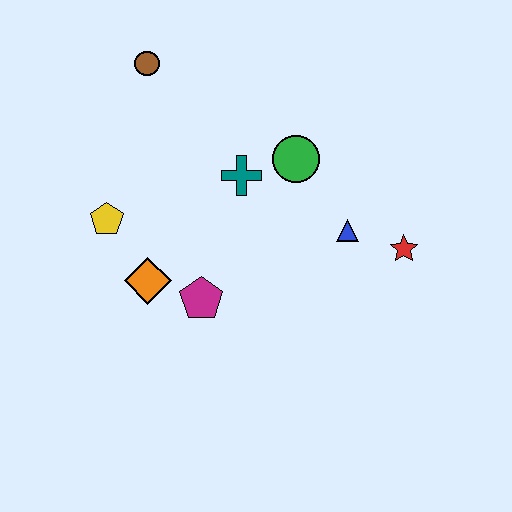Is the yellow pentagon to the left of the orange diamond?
Yes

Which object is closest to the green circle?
The teal cross is closest to the green circle.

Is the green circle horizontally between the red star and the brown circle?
Yes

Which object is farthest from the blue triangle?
The brown circle is farthest from the blue triangle.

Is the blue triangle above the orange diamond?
Yes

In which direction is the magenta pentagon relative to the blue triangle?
The magenta pentagon is to the left of the blue triangle.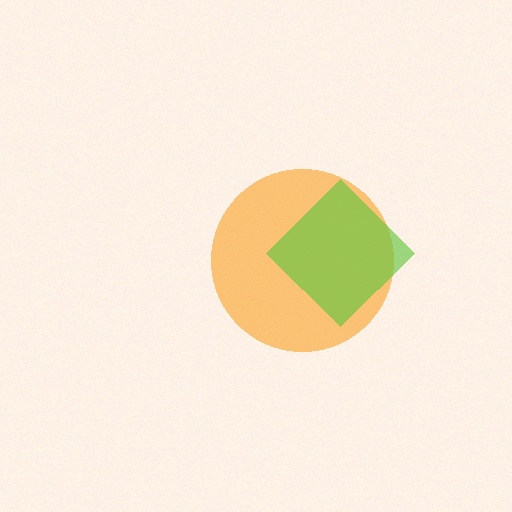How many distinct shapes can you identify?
There are 2 distinct shapes: an orange circle, a lime diamond.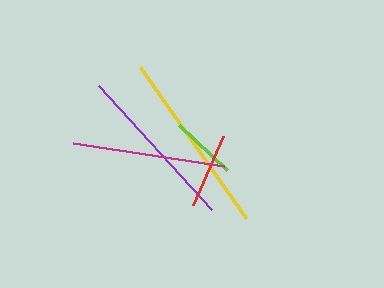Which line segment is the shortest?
The lime line is the shortest at approximately 66 pixels.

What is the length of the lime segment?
The lime segment is approximately 66 pixels long.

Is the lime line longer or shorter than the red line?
The red line is longer than the lime line.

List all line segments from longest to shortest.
From longest to shortest: yellow, purple, magenta, red, lime.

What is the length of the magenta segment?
The magenta segment is approximately 153 pixels long.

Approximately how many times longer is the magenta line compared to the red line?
The magenta line is approximately 2.0 times the length of the red line.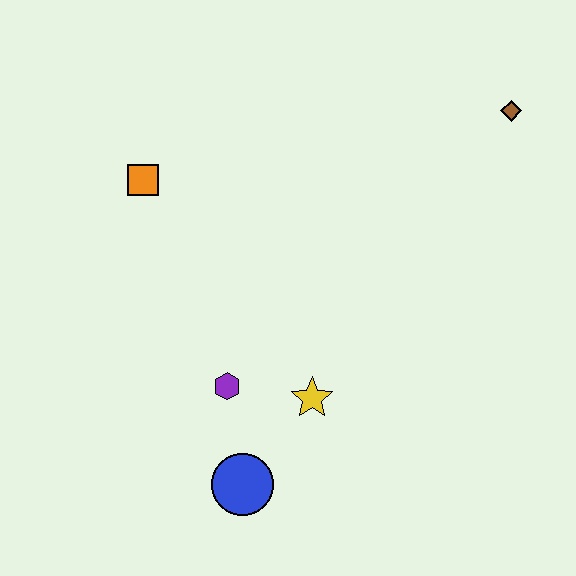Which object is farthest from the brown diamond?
The blue circle is farthest from the brown diamond.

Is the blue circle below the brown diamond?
Yes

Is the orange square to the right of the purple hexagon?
No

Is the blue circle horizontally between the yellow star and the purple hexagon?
Yes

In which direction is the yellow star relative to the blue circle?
The yellow star is above the blue circle.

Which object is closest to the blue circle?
The purple hexagon is closest to the blue circle.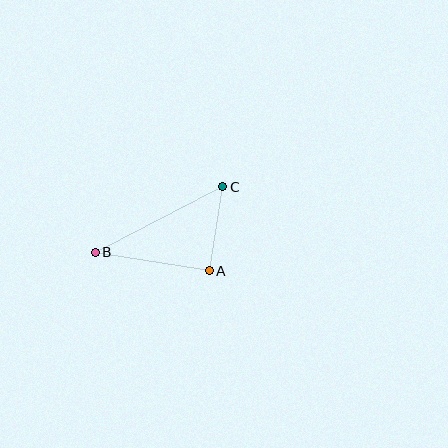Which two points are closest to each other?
Points A and C are closest to each other.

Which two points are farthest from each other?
Points B and C are farthest from each other.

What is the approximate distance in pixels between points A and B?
The distance between A and B is approximately 116 pixels.